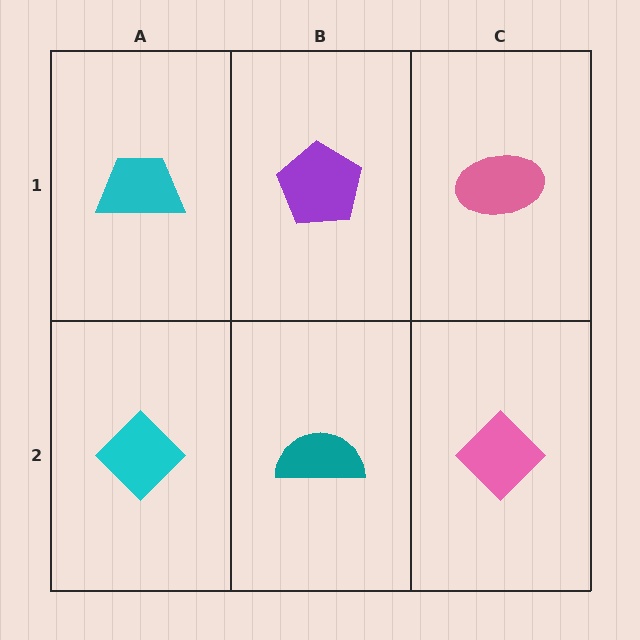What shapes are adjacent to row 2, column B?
A purple pentagon (row 1, column B), a cyan diamond (row 2, column A), a pink diamond (row 2, column C).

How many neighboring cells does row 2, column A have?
2.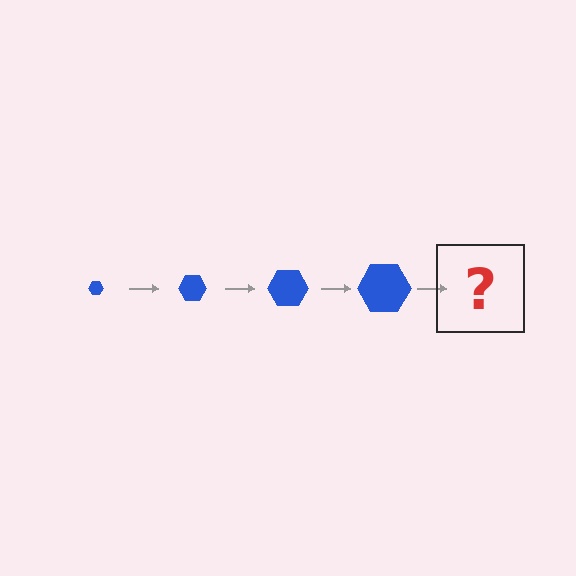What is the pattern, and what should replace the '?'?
The pattern is that the hexagon gets progressively larger each step. The '?' should be a blue hexagon, larger than the previous one.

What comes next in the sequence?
The next element should be a blue hexagon, larger than the previous one.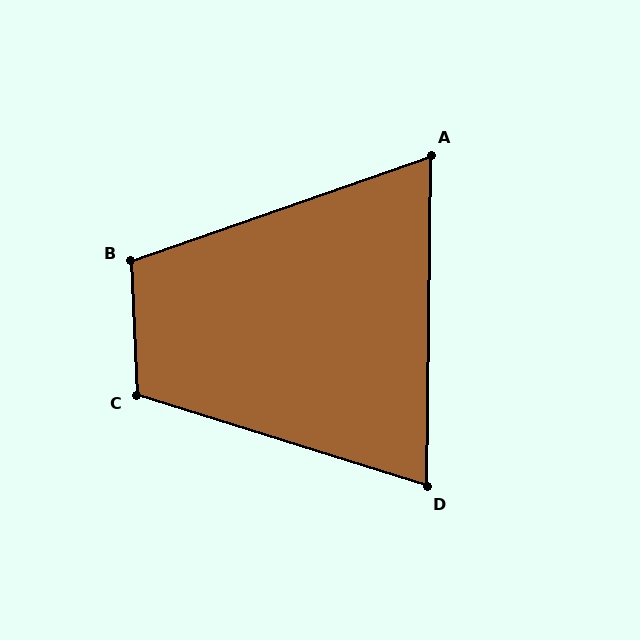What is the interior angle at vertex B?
Approximately 107 degrees (obtuse).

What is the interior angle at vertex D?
Approximately 73 degrees (acute).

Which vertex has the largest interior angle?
C, at approximately 110 degrees.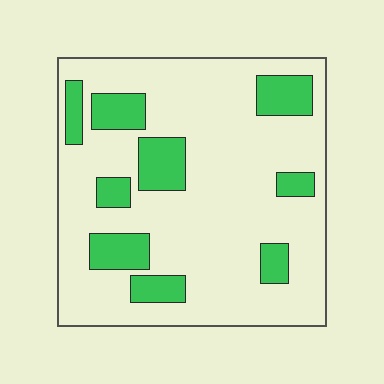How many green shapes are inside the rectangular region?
9.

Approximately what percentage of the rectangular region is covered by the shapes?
Approximately 20%.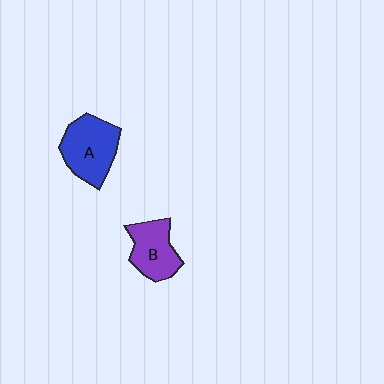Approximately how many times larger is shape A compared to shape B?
Approximately 1.3 times.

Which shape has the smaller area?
Shape B (purple).